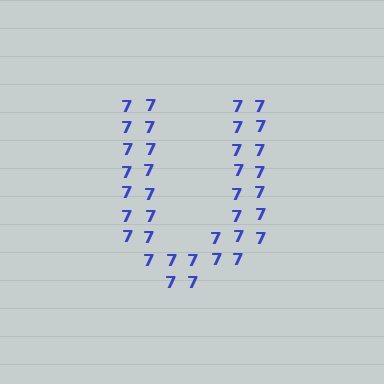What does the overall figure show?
The overall figure shows the letter U.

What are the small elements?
The small elements are digit 7's.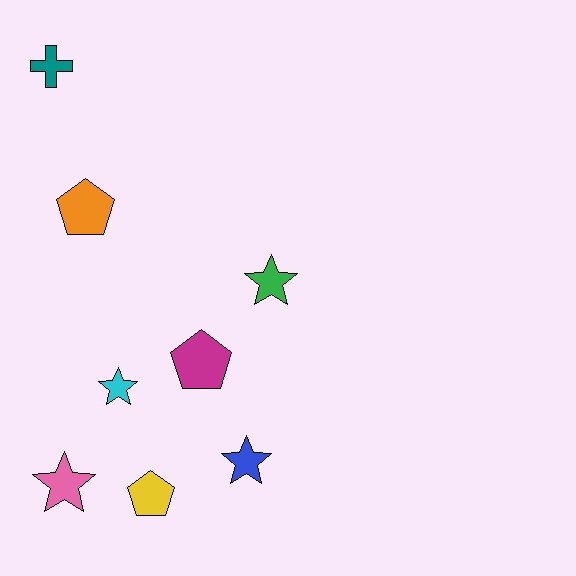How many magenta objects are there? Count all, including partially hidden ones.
There is 1 magenta object.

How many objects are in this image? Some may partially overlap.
There are 8 objects.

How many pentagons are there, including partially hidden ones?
There are 3 pentagons.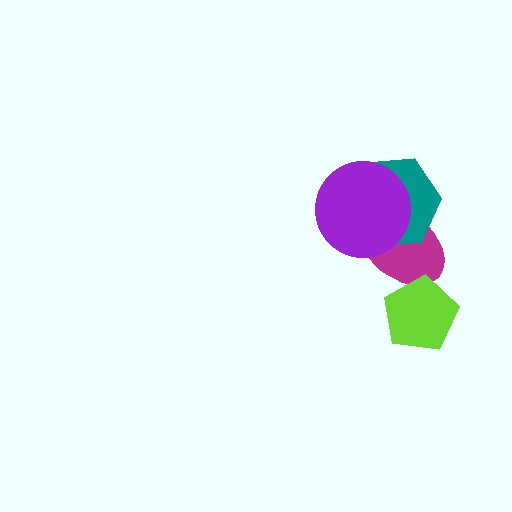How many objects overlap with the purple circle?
2 objects overlap with the purple circle.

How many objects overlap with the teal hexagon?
2 objects overlap with the teal hexagon.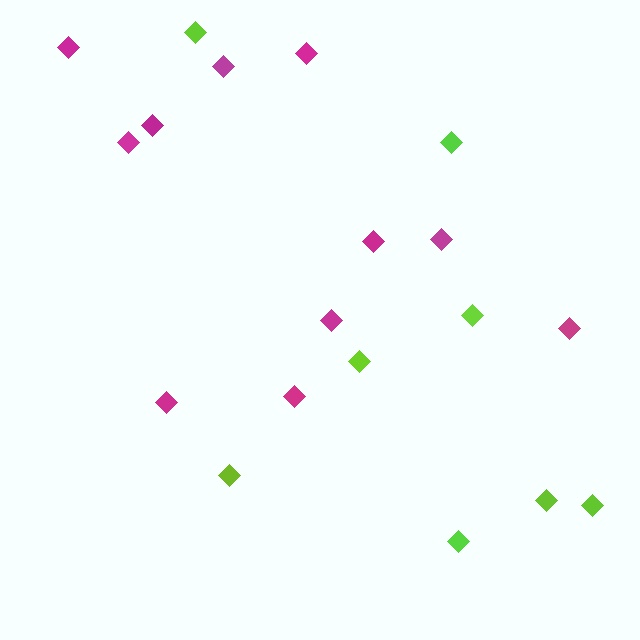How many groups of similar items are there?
There are 2 groups: one group of magenta diamonds (11) and one group of lime diamonds (8).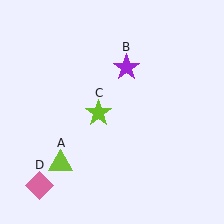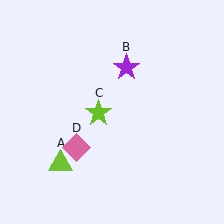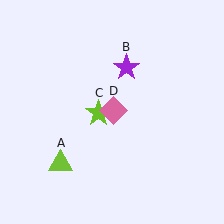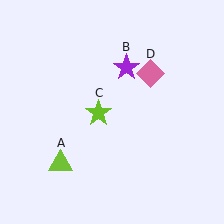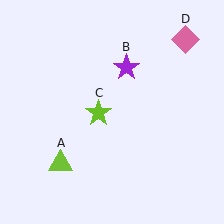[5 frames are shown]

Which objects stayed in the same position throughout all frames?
Lime triangle (object A) and purple star (object B) and lime star (object C) remained stationary.